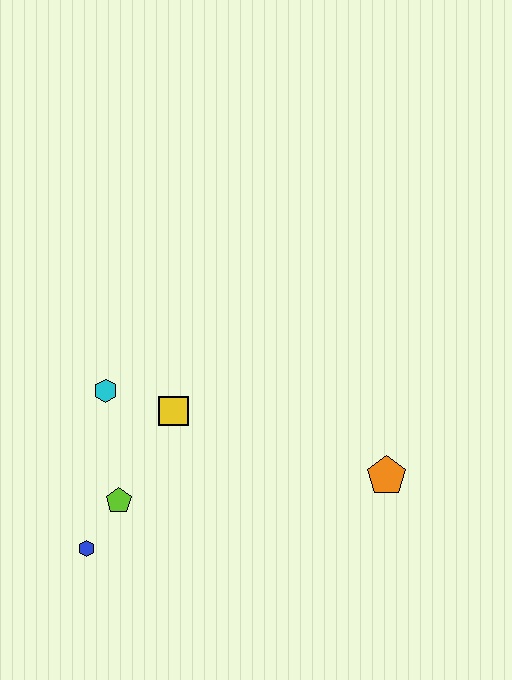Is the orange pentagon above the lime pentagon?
Yes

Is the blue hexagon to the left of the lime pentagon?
Yes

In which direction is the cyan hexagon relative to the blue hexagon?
The cyan hexagon is above the blue hexagon.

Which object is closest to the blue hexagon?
The lime pentagon is closest to the blue hexagon.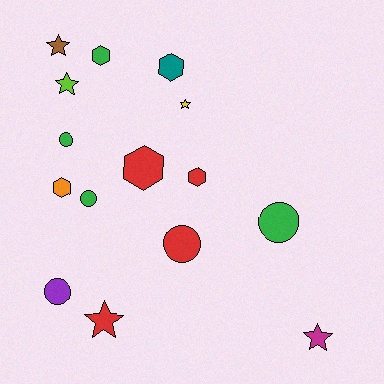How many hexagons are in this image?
There are 5 hexagons.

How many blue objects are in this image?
There are no blue objects.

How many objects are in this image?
There are 15 objects.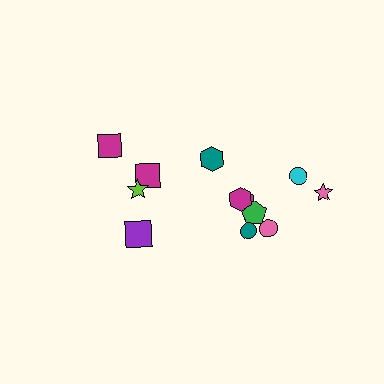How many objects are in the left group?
There are 5 objects.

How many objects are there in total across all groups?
There are 12 objects.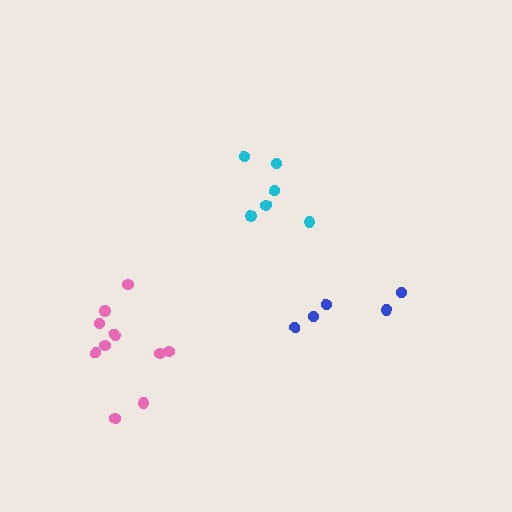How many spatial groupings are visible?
There are 3 spatial groupings.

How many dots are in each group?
Group 1: 6 dots, Group 2: 11 dots, Group 3: 5 dots (22 total).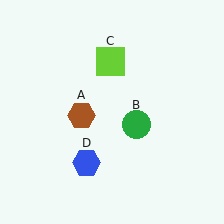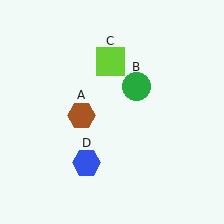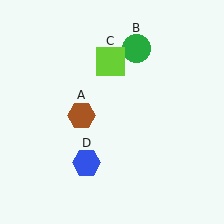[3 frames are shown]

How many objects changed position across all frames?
1 object changed position: green circle (object B).